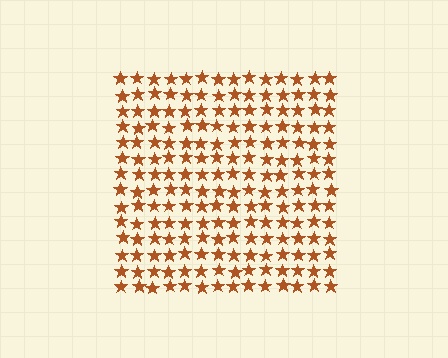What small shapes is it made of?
It is made of small stars.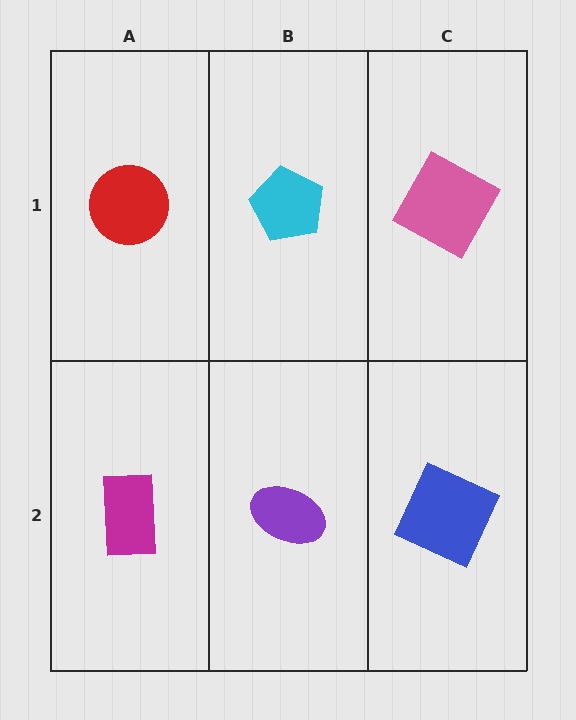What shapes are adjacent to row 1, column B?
A purple ellipse (row 2, column B), a red circle (row 1, column A), a pink square (row 1, column C).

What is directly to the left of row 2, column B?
A magenta rectangle.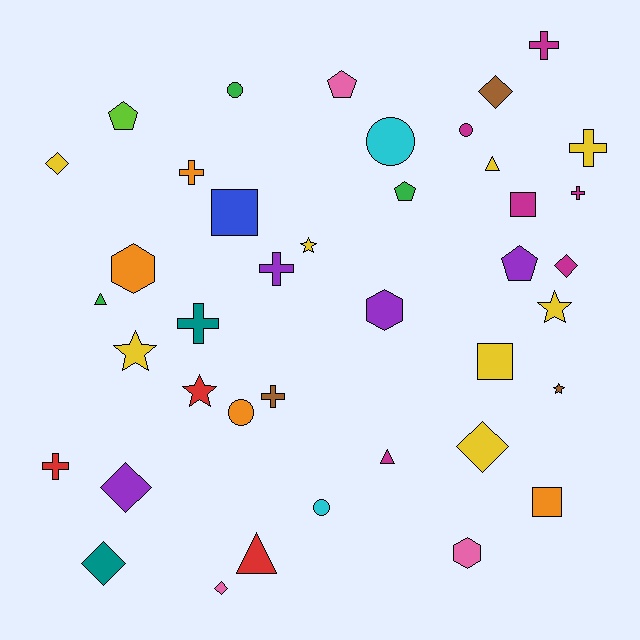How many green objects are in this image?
There are 3 green objects.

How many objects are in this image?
There are 40 objects.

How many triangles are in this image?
There are 4 triangles.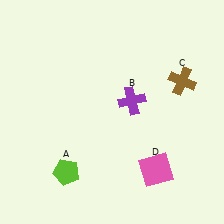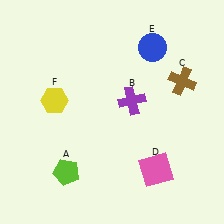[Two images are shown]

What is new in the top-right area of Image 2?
A blue circle (E) was added in the top-right area of Image 2.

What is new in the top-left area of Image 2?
A yellow hexagon (F) was added in the top-left area of Image 2.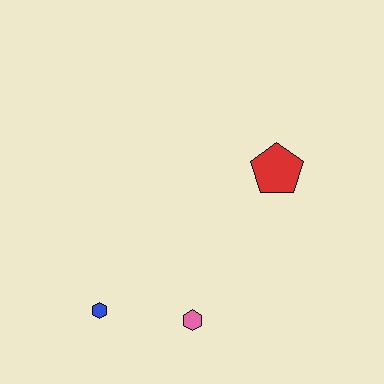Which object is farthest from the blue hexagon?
The red pentagon is farthest from the blue hexagon.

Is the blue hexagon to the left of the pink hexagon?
Yes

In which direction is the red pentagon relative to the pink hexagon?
The red pentagon is above the pink hexagon.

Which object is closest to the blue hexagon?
The pink hexagon is closest to the blue hexagon.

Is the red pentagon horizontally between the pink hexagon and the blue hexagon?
No